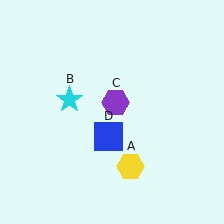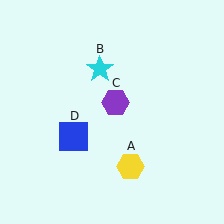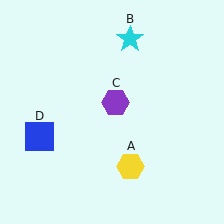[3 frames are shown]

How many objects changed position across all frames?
2 objects changed position: cyan star (object B), blue square (object D).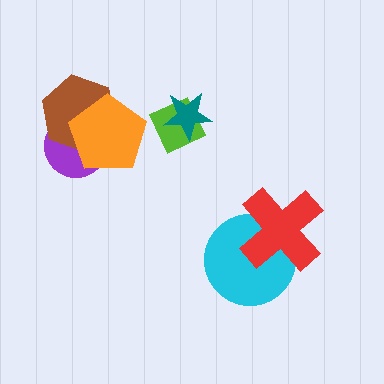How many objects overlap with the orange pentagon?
2 objects overlap with the orange pentagon.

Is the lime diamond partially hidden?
Yes, it is partially covered by another shape.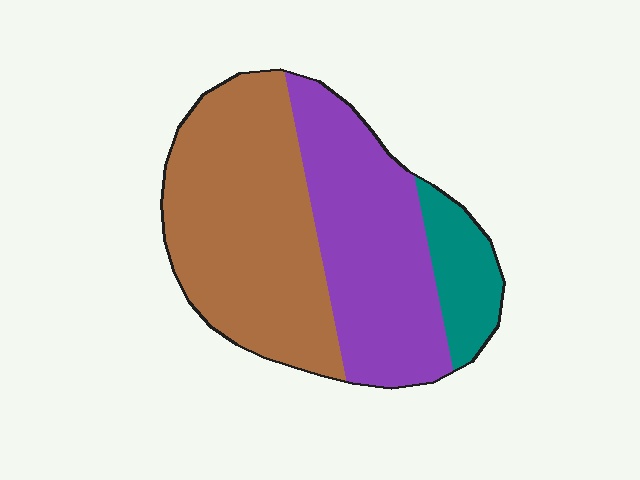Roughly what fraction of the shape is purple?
Purple takes up between a quarter and a half of the shape.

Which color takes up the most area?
Brown, at roughly 50%.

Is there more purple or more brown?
Brown.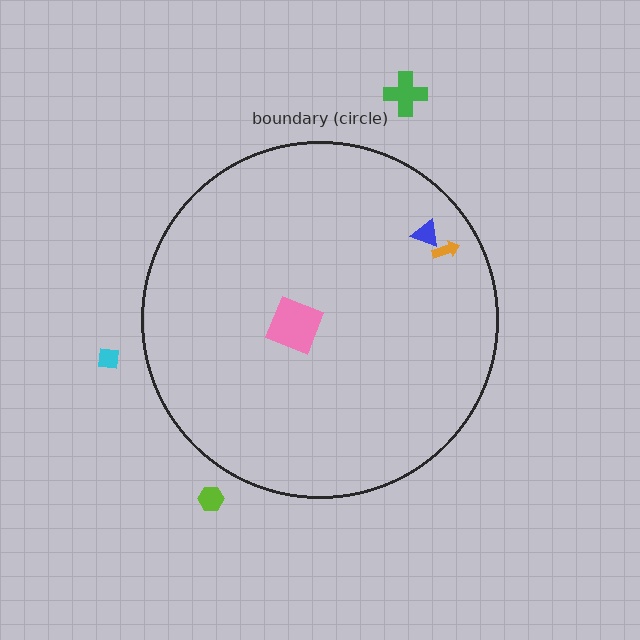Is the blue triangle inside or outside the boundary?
Inside.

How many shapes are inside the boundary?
3 inside, 3 outside.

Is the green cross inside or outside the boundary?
Outside.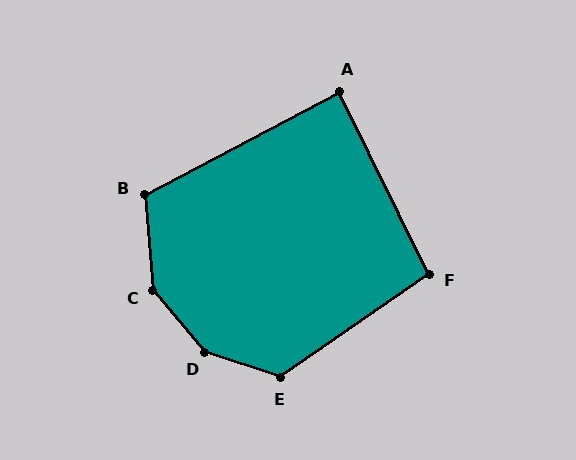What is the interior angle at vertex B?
Approximately 113 degrees (obtuse).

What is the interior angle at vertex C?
Approximately 145 degrees (obtuse).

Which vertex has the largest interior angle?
D, at approximately 148 degrees.